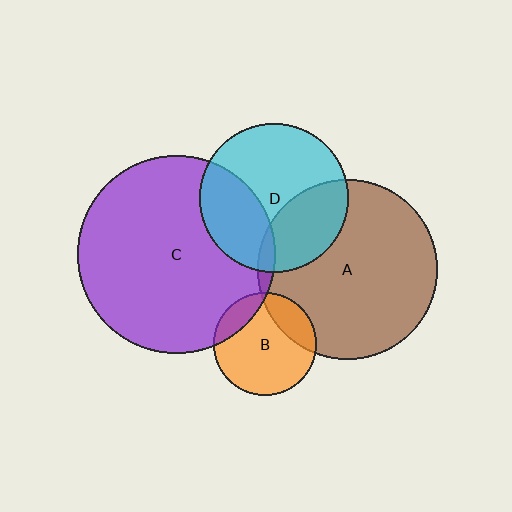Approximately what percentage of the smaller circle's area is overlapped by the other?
Approximately 30%.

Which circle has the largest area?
Circle C (purple).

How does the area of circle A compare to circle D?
Approximately 1.5 times.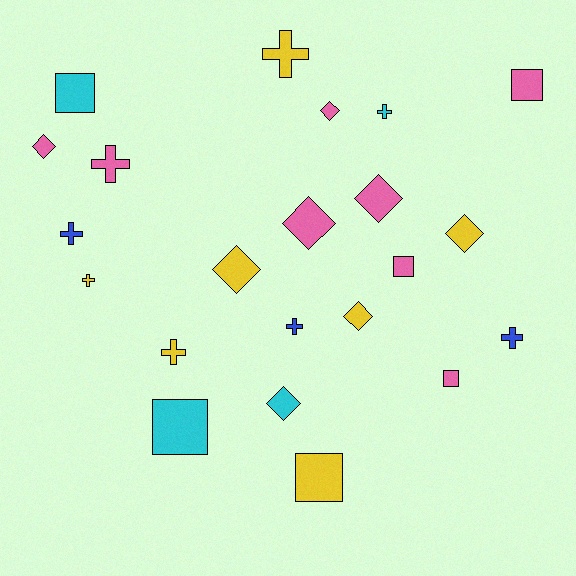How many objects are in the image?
There are 22 objects.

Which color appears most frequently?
Pink, with 8 objects.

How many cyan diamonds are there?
There is 1 cyan diamond.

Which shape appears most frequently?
Diamond, with 8 objects.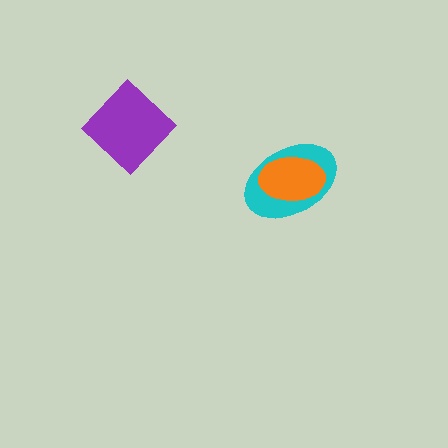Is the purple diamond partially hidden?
No, no other shape covers it.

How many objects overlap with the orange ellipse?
1 object overlaps with the orange ellipse.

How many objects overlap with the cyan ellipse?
1 object overlaps with the cyan ellipse.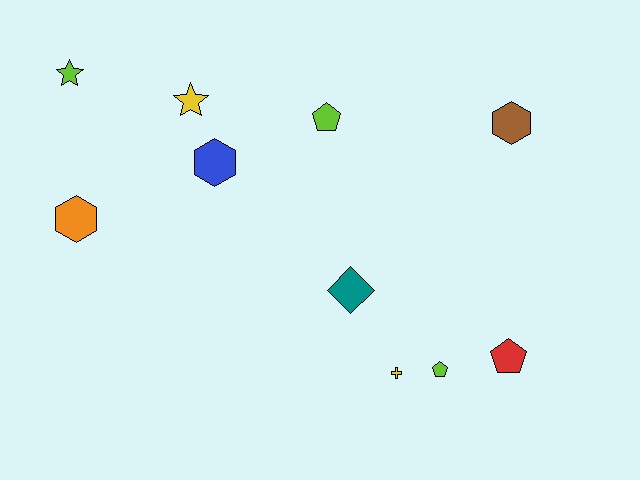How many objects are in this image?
There are 10 objects.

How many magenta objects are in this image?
There are no magenta objects.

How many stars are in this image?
There are 2 stars.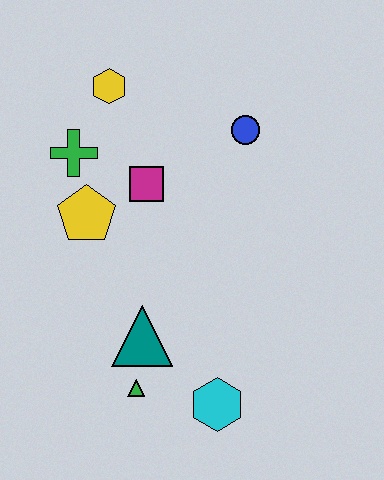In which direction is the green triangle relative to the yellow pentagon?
The green triangle is below the yellow pentagon.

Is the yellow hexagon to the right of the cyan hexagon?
No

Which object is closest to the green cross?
The yellow pentagon is closest to the green cross.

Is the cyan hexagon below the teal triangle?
Yes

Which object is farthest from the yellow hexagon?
The cyan hexagon is farthest from the yellow hexagon.